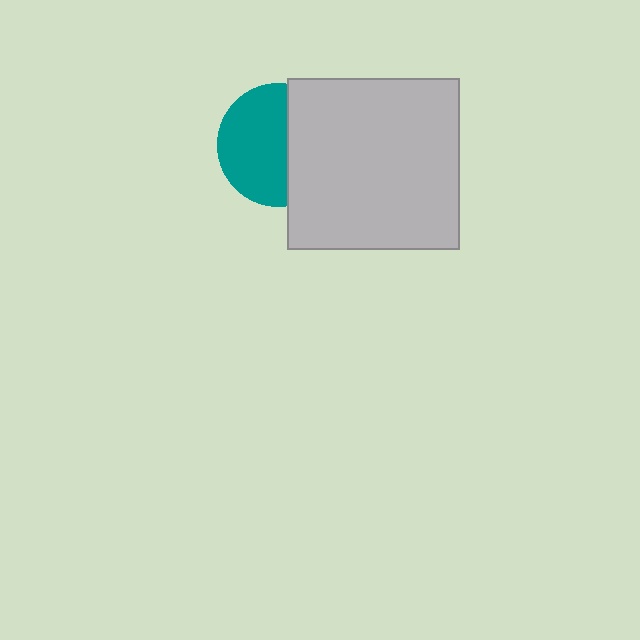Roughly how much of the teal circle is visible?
About half of it is visible (roughly 59%).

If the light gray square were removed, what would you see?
You would see the complete teal circle.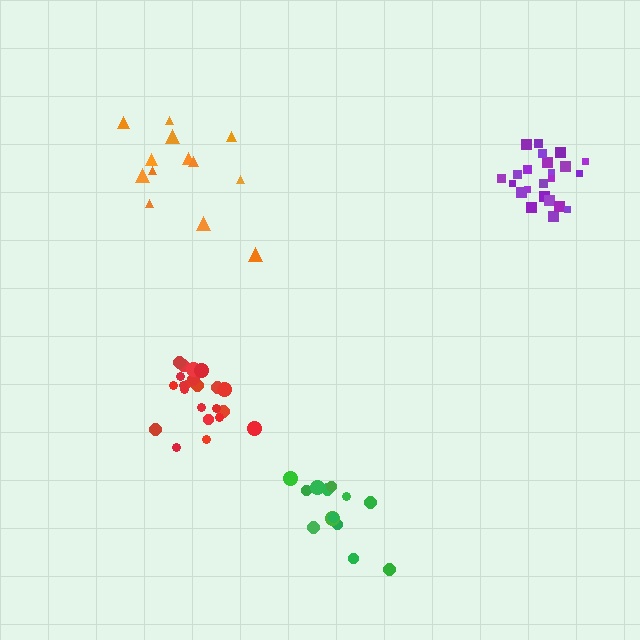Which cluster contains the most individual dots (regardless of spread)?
Purple (23).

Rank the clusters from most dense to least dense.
purple, red, green, orange.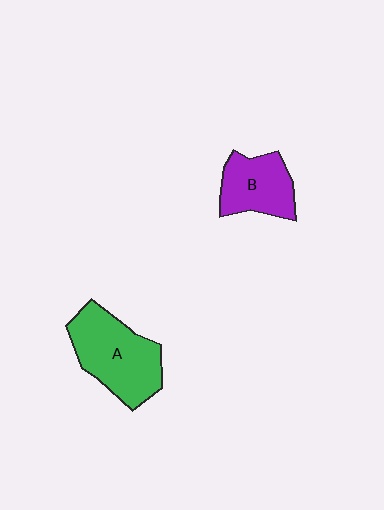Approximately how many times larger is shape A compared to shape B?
Approximately 1.5 times.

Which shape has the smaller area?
Shape B (purple).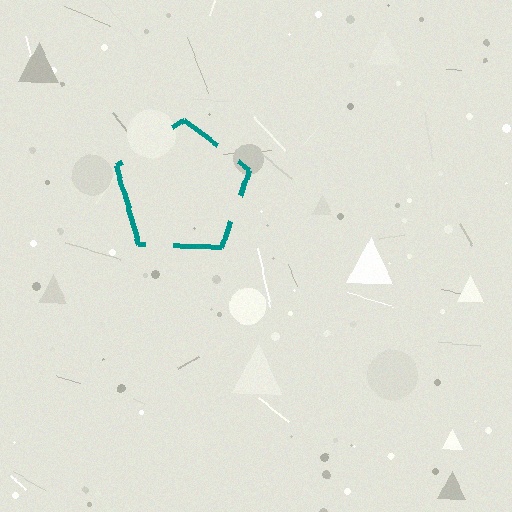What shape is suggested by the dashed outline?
The dashed outline suggests a pentagon.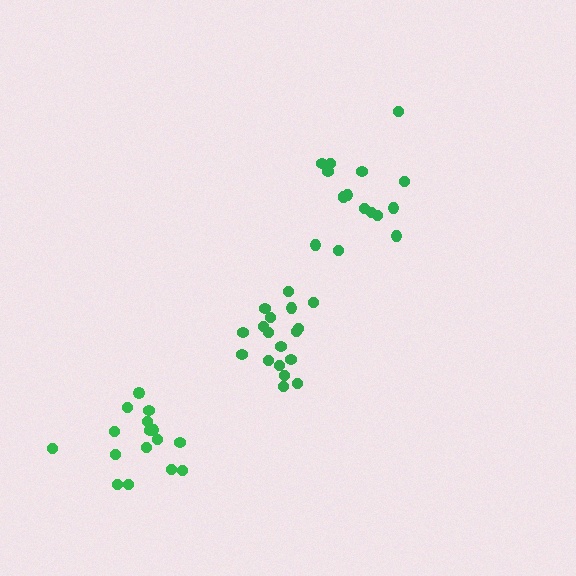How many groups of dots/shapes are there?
There are 3 groups.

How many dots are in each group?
Group 1: 18 dots, Group 2: 16 dots, Group 3: 16 dots (50 total).